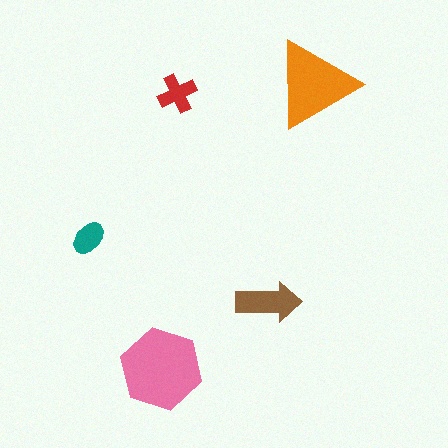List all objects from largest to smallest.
The pink hexagon, the orange triangle, the brown arrow, the red cross, the teal ellipse.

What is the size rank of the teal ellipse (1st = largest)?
5th.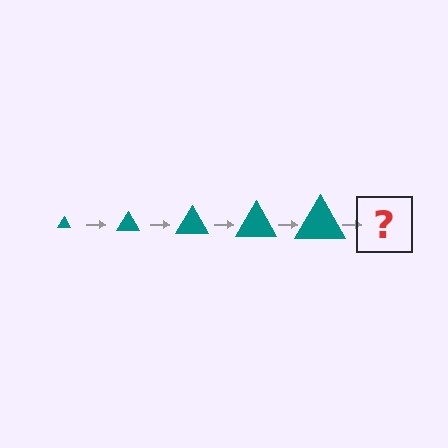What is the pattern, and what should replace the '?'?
The pattern is that the triangle gets progressively larger each step. The '?' should be a teal triangle, larger than the previous one.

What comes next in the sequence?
The next element should be a teal triangle, larger than the previous one.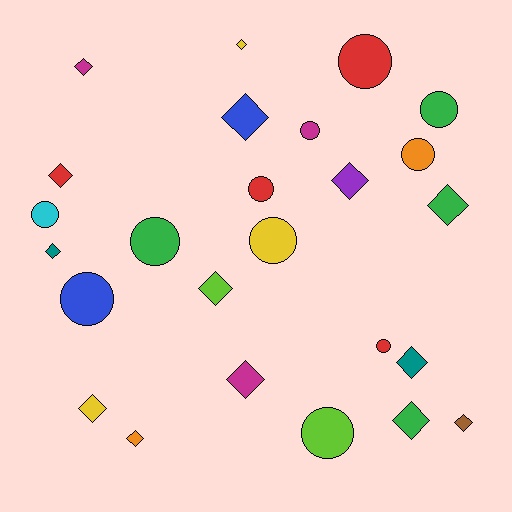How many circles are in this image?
There are 11 circles.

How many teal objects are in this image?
There are 2 teal objects.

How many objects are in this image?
There are 25 objects.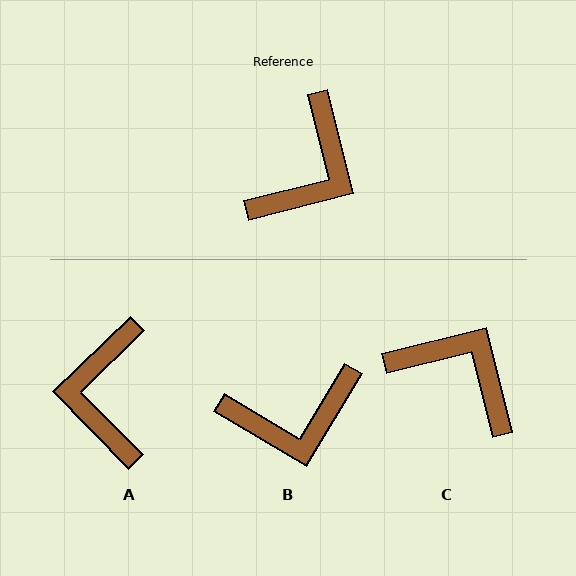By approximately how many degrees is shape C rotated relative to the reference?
Approximately 90 degrees counter-clockwise.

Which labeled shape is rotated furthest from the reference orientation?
A, about 150 degrees away.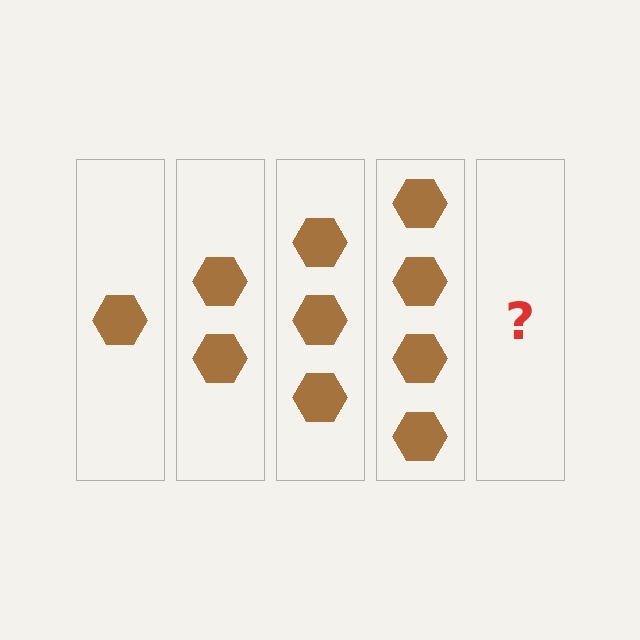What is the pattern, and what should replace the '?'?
The pattern is that each step adds one more hexagon. The '?' should be 5 hexagons.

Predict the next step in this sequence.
The next step is 5 hexagons.